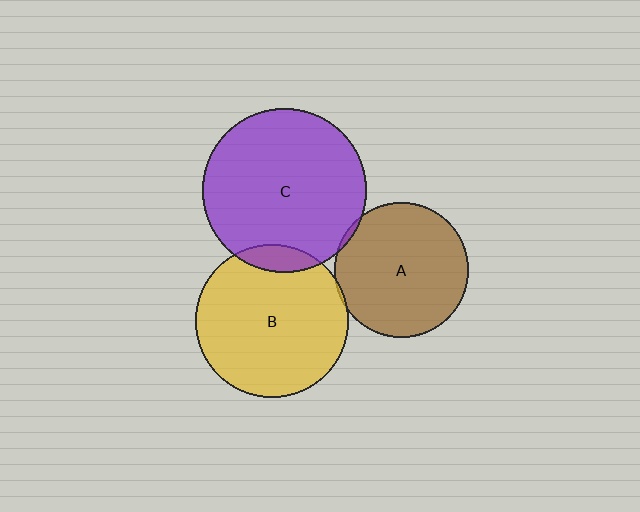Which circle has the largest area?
Circle C (purple).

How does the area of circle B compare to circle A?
Approximately 1.3 times.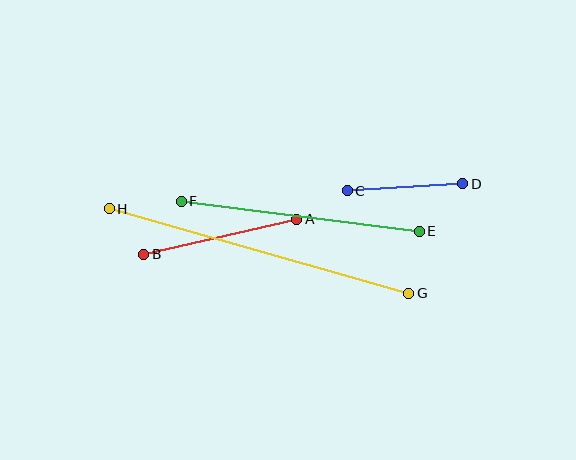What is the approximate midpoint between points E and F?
The midpoint is at approximately (300, 216) pixels.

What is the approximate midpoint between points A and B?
The midpoint is at approximately (220, 237) pixels.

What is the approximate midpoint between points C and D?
The midpoint is at approximately (405, 187) pixels.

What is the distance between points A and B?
The distance is approximately 157 pixels.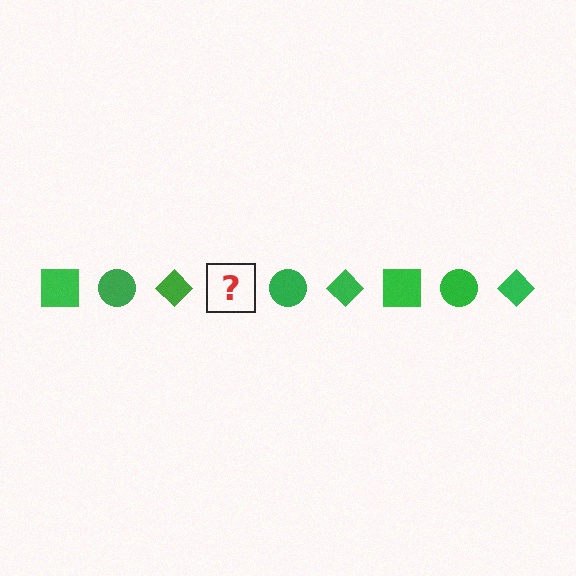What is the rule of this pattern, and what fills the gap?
The rule is that the pattern cycles through square, circle, diamond shapes in green. The gap should be filled with a green square.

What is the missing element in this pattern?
The missing element is a green square.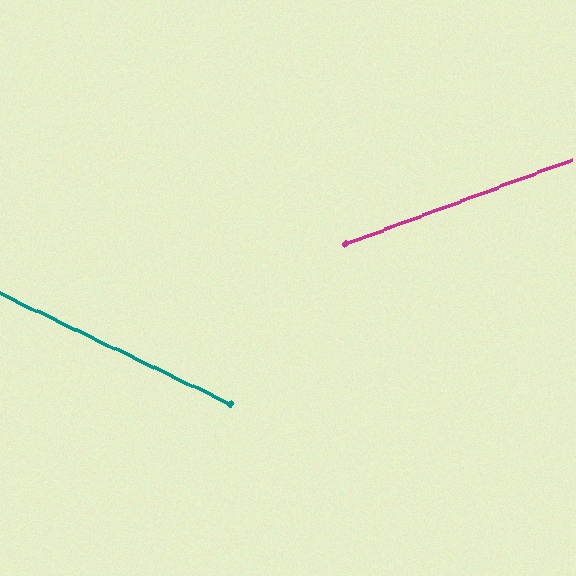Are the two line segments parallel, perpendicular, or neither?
Neither parallel nor perpendicular — they differ by about 46°.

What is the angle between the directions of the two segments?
Approximately 46 degrees.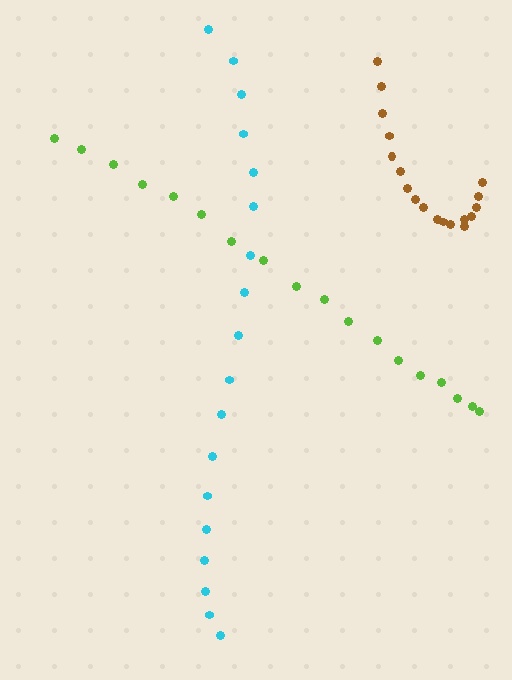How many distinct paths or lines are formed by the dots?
There are 3 distinct paths.